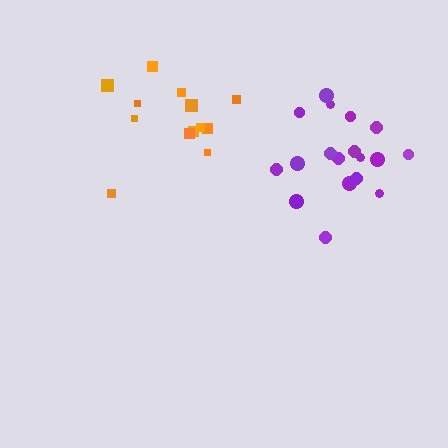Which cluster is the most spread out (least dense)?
Orange.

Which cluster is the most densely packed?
Purple.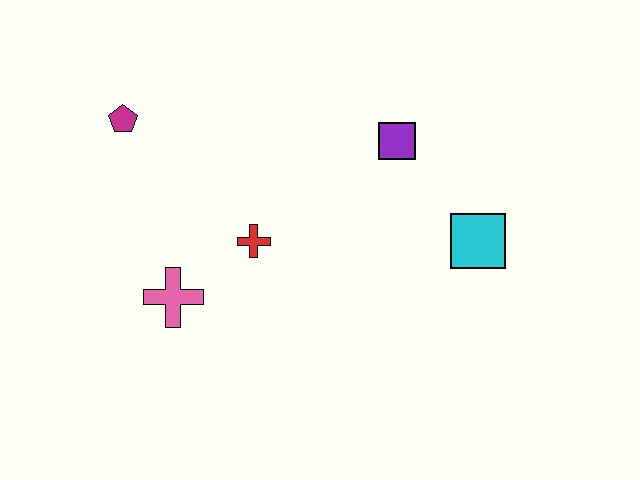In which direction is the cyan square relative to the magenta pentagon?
The cyan square is to the right of the magenta pentagon.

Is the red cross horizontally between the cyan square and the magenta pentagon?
Yes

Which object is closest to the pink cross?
The red cross is closest to the pink cross.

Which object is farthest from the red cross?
The cyan square is farthest from the red cross.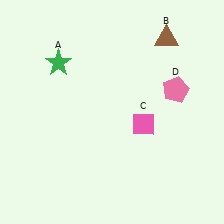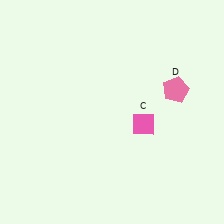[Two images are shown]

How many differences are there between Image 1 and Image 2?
There are 2 differences between the two images.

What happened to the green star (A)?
The green star (A) was removed in Image 2. It was in the top-left area of Image 1.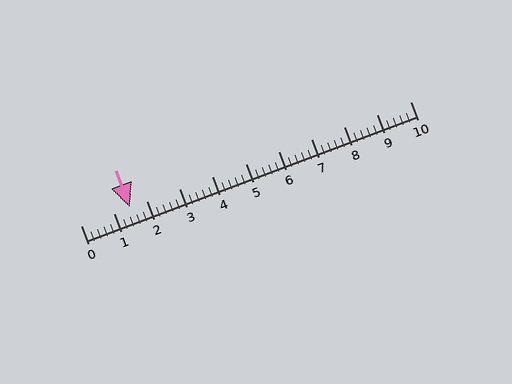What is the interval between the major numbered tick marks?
The major tick marks are spaced 1 units apart.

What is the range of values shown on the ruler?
The ruler shows values from 0 to 10.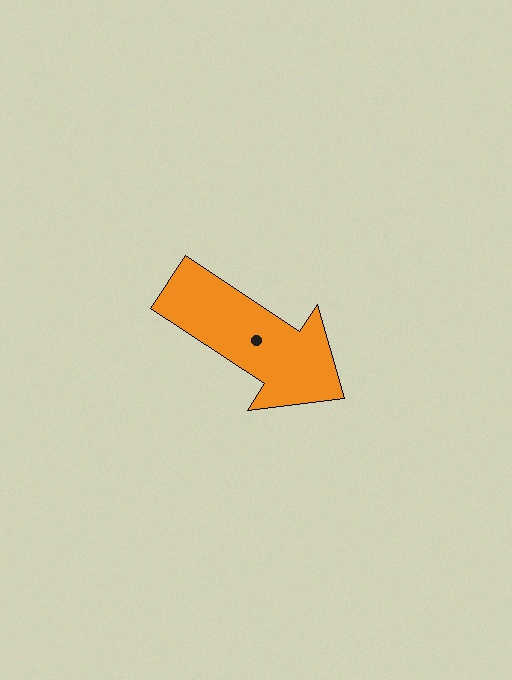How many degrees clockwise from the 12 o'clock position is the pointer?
Approximately 123 degrees.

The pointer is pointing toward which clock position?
Roughly 4 o'clock.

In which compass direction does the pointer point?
Southeast.